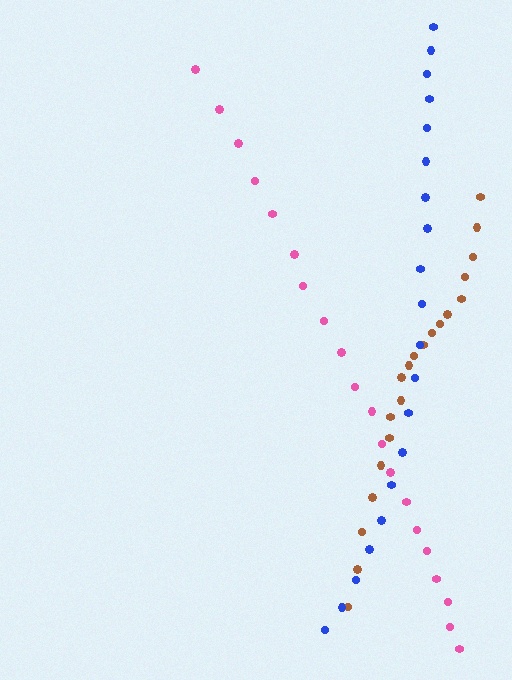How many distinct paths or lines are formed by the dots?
There are 3 distinct paths.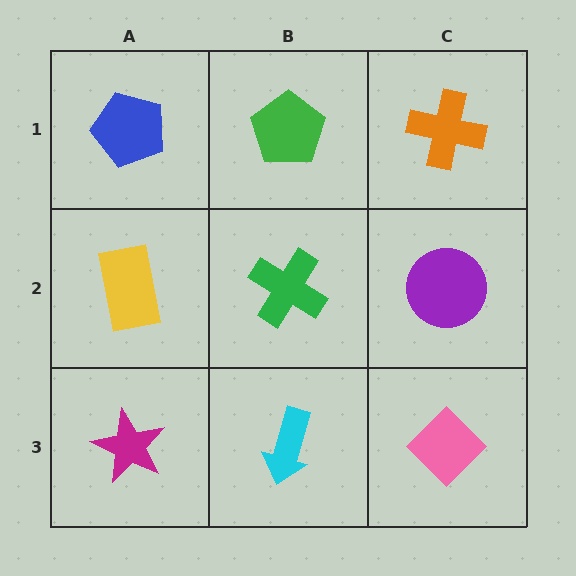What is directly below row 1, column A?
A yellow rectangle.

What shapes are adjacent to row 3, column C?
A purple circle (row 2, column C), a cyan arrow (row 3, column B).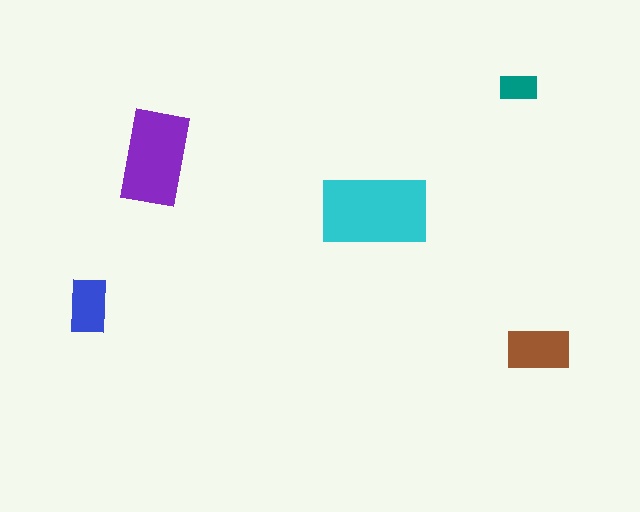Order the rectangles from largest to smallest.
the cyan one, the purple one, the brown one, the blue one, the teal one.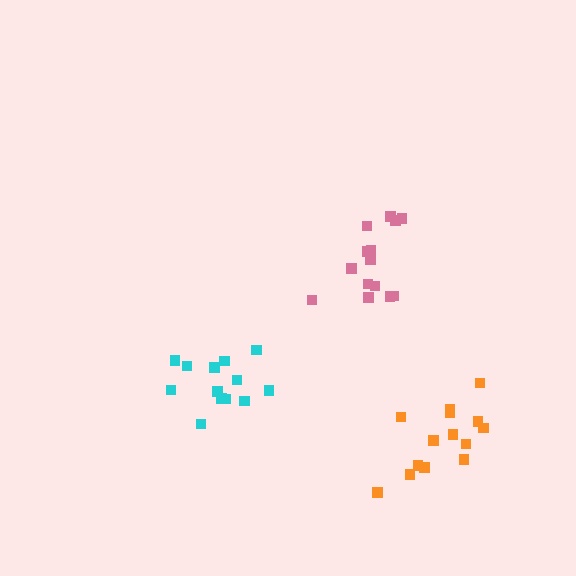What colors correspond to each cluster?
The clusters are colored: cyan, pink, orange.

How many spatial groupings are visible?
There are 3 spatial groupings.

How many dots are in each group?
Group 1: 13 dots, Group 2: 14 dots, Group 3: 14 dots (41 total).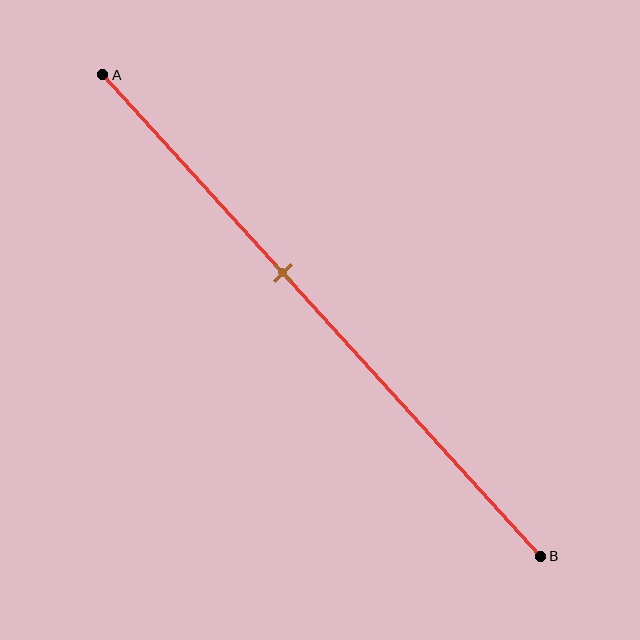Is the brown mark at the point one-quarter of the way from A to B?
No, the mark is at about 40% from A, not at the 25% one-quarter point.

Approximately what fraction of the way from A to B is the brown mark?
The brown mark is approximately 40% of the way from A to B.